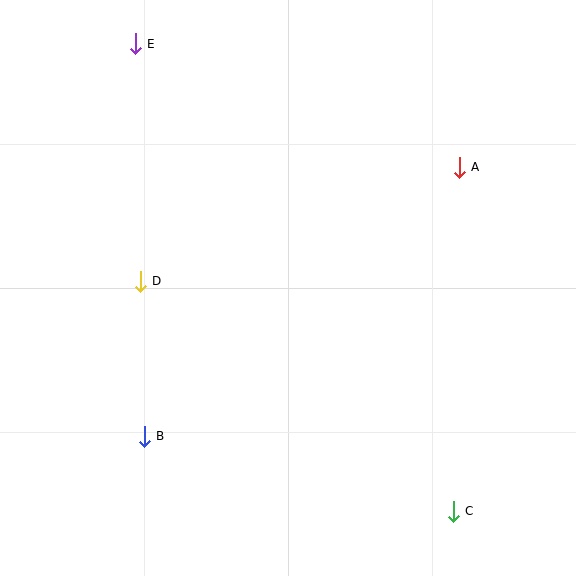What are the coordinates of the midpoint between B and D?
The midpoint between B and D is at (142, 359).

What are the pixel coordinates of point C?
Point C is at (453, 511).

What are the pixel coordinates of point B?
Point B is at (144, 436).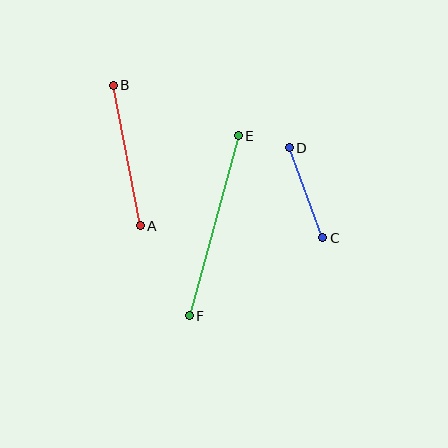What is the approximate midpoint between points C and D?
The midpoint is at approximately (306, 193) pixels.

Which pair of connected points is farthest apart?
Points E and F are farthest apart.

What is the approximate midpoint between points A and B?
The midpoint is at approximately (127, 155) pixels.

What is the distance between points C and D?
The distance is approximately 96 pixels.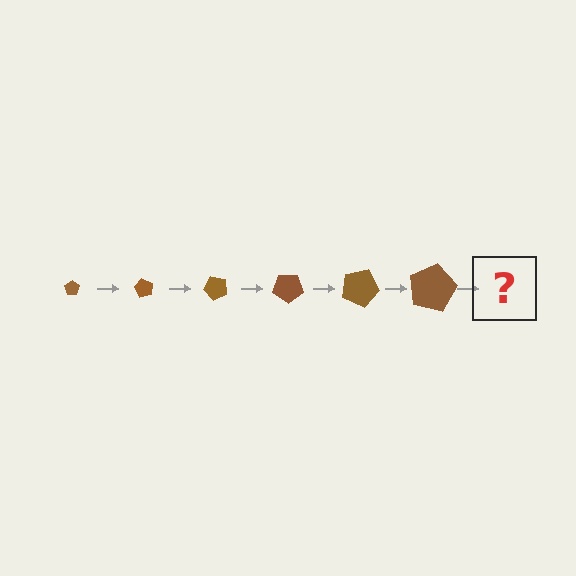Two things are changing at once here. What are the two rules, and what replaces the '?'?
The two rules are that the pentagon grows larger each step and it rotates 60 degrees each step. The '?' should be a pentagon, larger than the previous one and rotated 360 degrees from the start.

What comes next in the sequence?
The next element should be a pentagon, larger than the previous one and rotated 360 degrees from the start.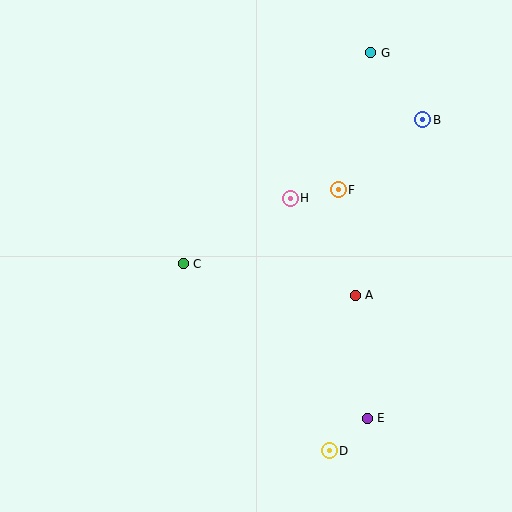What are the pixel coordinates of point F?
Point F is at (338, 190).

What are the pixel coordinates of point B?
Point B is at (423, 120).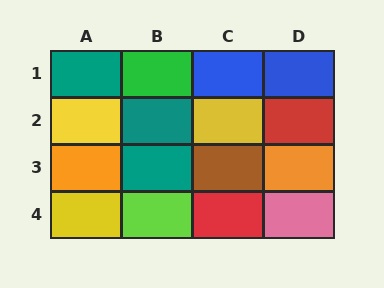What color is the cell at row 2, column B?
Teal.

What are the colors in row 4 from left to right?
Yellow, lime, red, pink.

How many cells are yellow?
3 cells are yellow.